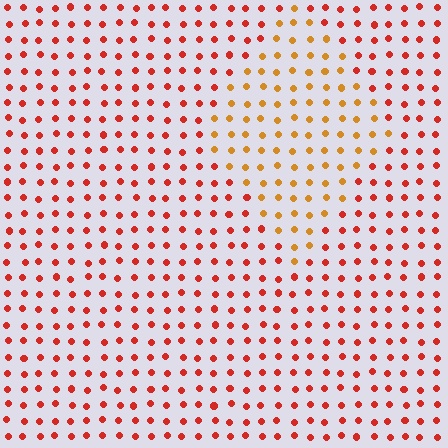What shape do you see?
I see a diamond.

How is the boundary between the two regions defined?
The boundary is defined purely by a slight shift in hue (about 34 degrees). Spacing, size, and orientation are identical on both sides.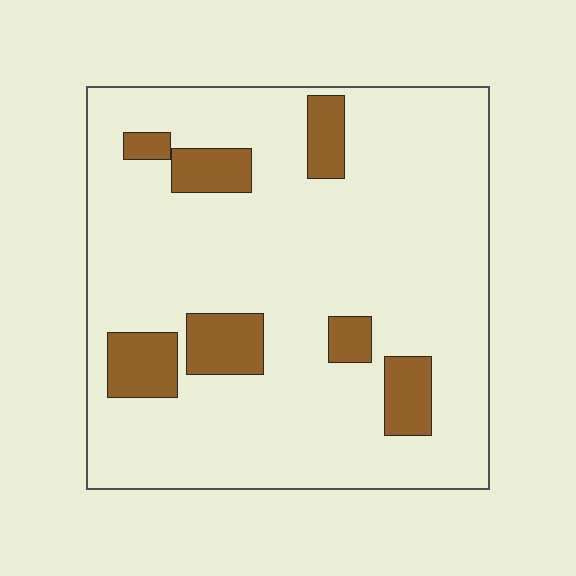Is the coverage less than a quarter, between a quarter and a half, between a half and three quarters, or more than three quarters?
Less than a quarter.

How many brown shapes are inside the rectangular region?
7.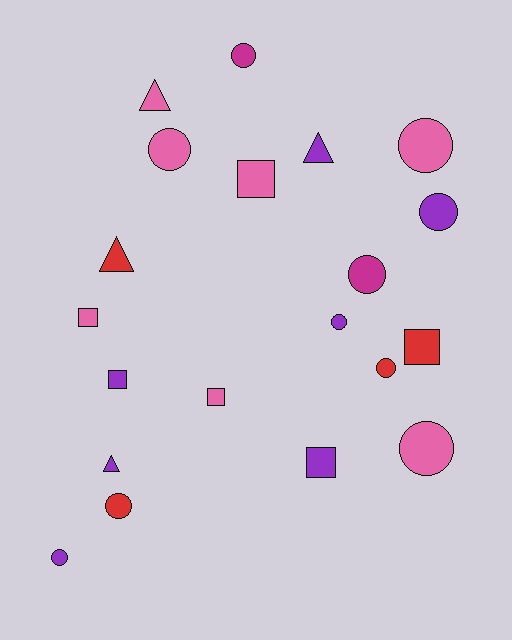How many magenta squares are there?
There are no magenta squares.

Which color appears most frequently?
Purple, with 7 objects.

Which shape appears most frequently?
Circle, with 10 objects.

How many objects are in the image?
There are 20 objects.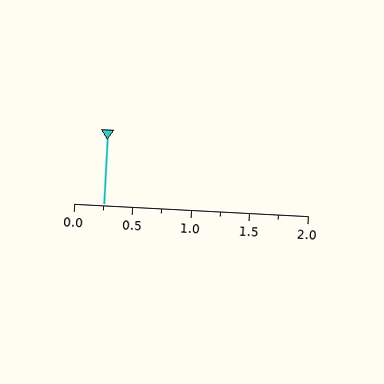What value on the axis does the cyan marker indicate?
The marker indicates approximately 0.25.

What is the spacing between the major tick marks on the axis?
The major ticks are spaced 0.5 apart.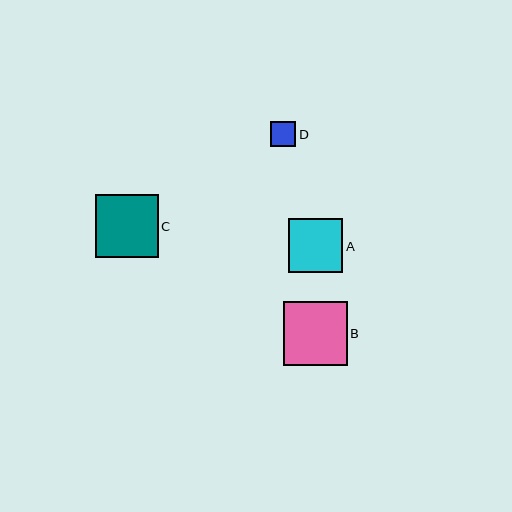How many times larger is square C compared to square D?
Square C is approximately 2.5 times the size of square D.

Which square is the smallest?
Square D is the smallest with a size of approximately 25 pixels.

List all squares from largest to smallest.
From largest to smallest: B, C, A, D.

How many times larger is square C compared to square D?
Square C is approximately 2.5 times the size of square D.